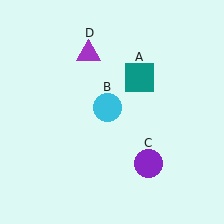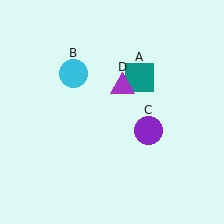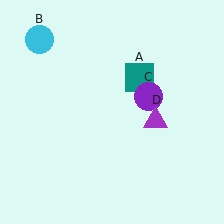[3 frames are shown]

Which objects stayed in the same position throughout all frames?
Teal square (object A) remained stationary.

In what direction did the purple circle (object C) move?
The purple circle (object C) moved up.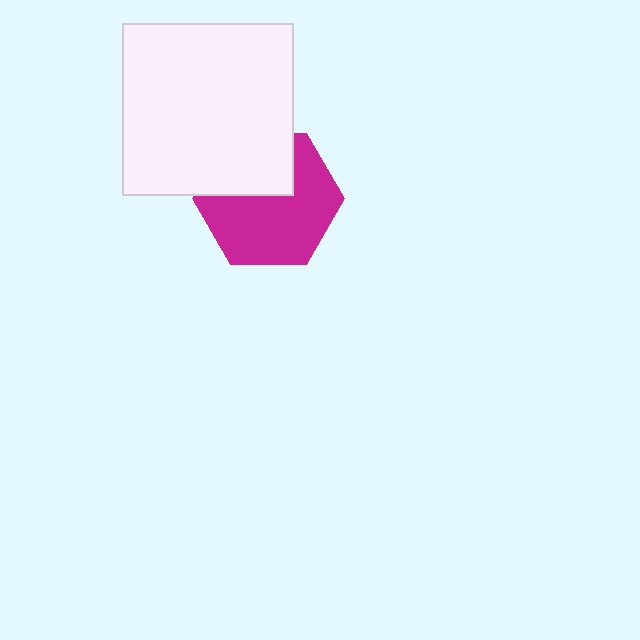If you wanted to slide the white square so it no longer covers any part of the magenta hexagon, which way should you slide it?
Slide it up — that is the most direct way to separate the two shapes.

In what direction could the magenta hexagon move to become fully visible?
The magenta hexagon could move down. That would shift it out from behind the white square entirely.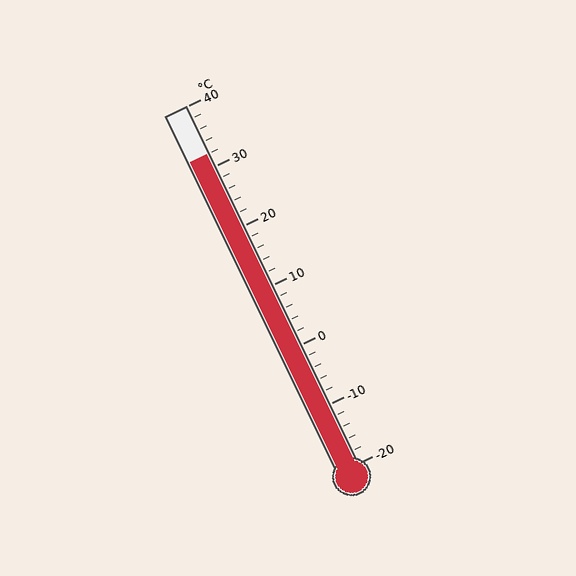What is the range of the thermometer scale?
The thermometer scale ranges from -20°C to 40°C.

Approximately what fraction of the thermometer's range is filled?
The thermometer is filled to approximately 85% of its range.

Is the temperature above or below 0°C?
The temperature is above 0°C.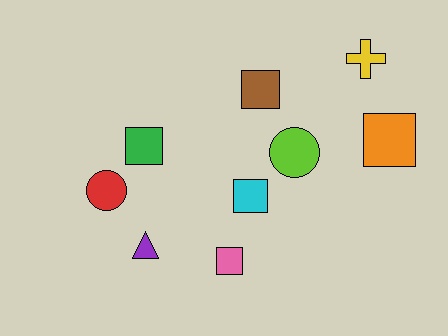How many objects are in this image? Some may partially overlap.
There are 9 objects.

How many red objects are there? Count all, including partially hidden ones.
There is 1 red object.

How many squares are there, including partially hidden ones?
There are 5 squares.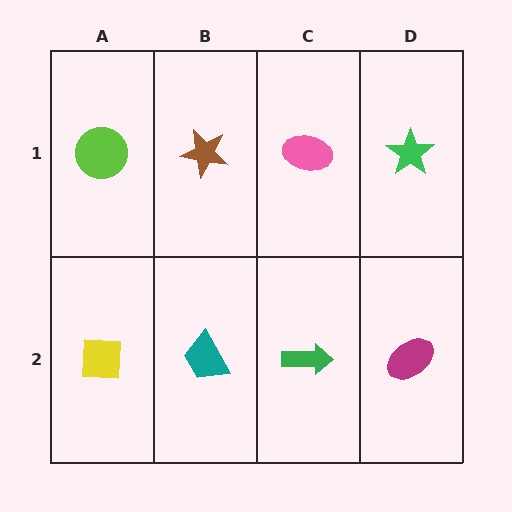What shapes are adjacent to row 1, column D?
A magenta ellipse (row 2, column D), a pink ellipse (row 1, column C).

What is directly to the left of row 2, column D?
A green arrow.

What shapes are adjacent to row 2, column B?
A brown star (row 1, column B), a yellow square (row 2, column A), a green arrow (row 2, column C).